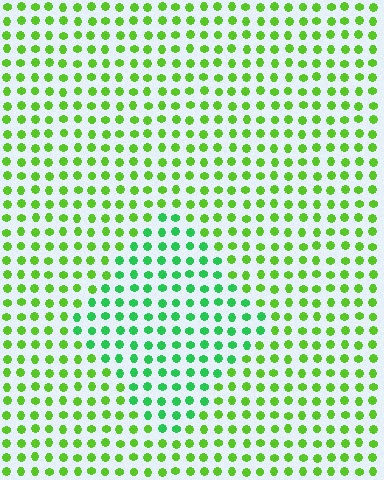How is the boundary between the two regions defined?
The boundary is defined purely by a slight shift in hue (about 34 degrees). Spacing, size, and orientation are identical on both sides.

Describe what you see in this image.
The image is filled with small lime elements in a uniform arrangement. A diamond-shaped region is visible where the elements are tinted to a slightly different hue, forming a subtle color boundary.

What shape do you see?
I see a diamond.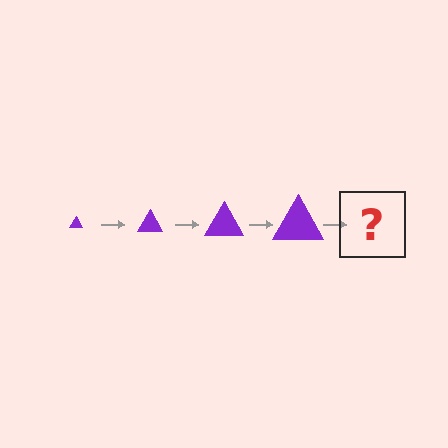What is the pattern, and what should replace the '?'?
The pattern is that the triangle gets progressively larger each step. The '?' should be a purple triangle, larger than the previous one.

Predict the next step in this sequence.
The next step is a purple triangle, larger than the previous one.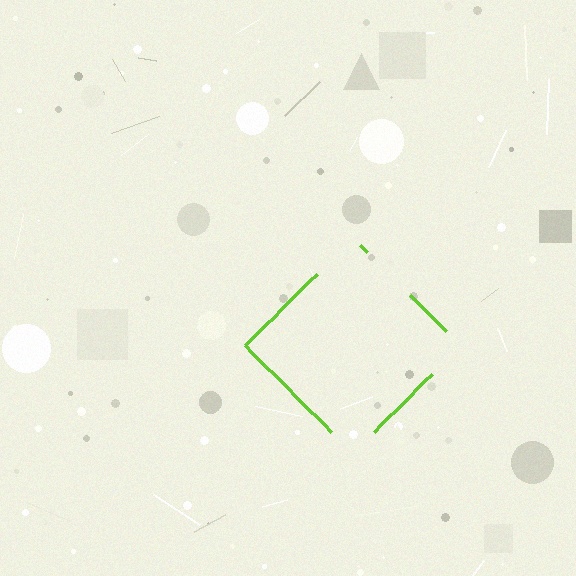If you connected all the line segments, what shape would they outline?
They would outline a diamond.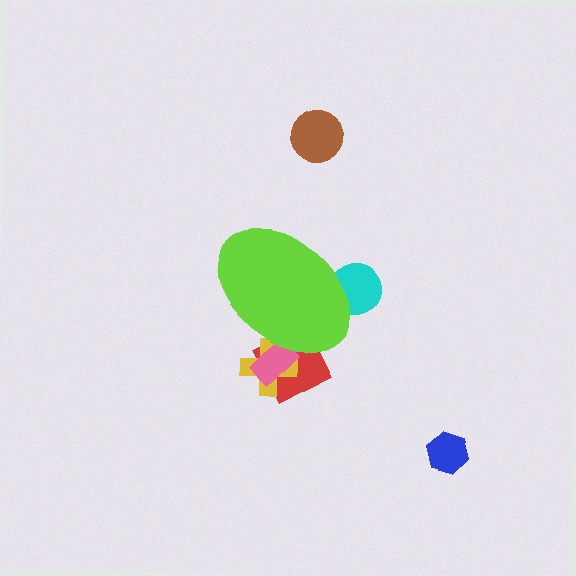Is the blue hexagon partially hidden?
No, the blue hexagon is fully visible.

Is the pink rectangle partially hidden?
Yes, the pink rectangle is partially hidden behind the lime ellipse.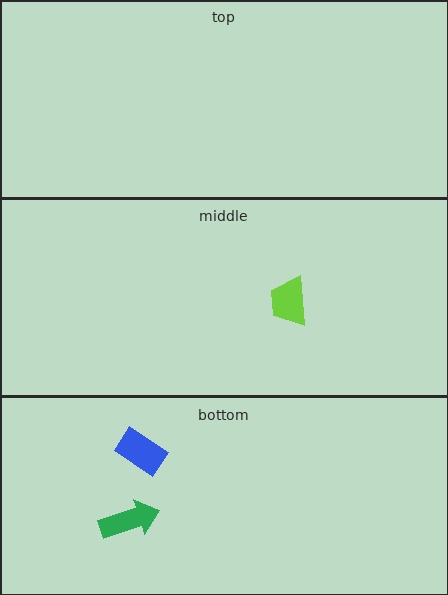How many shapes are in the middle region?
1.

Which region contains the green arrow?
The bottom region.